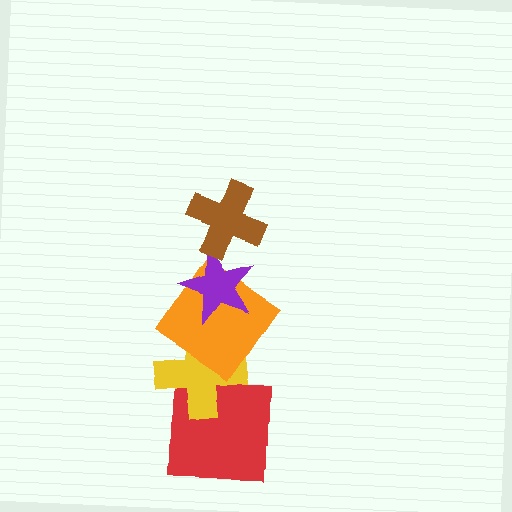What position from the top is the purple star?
The purple star is 2nd from the top.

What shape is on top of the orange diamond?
The purple star is on top of the orange diamond.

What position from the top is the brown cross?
The brown cross is 1st from the top.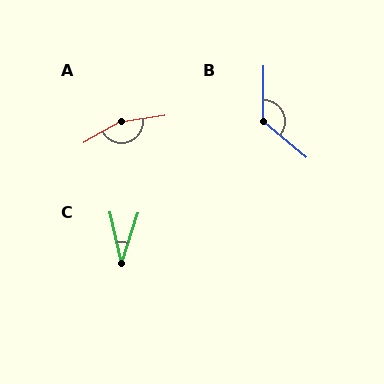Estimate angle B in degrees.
Approximately 129 degrees.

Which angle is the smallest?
C, at approximately 32 degrees.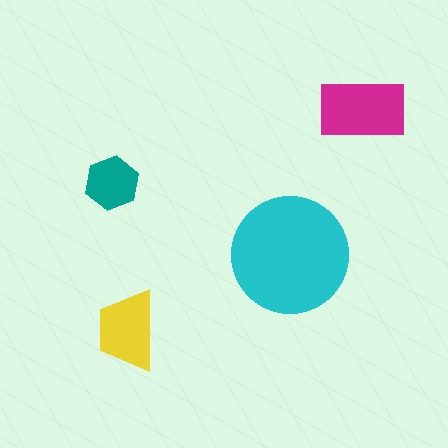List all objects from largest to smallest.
The cyan circle, the magenta rectangle, the yellow trapezoid, the teal hexagon.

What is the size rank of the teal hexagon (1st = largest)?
4th.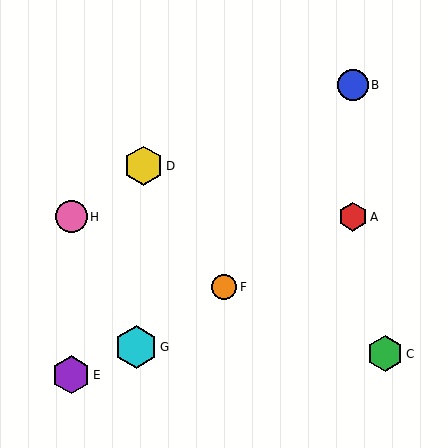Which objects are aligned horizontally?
Objects A, H are aligned horizontally.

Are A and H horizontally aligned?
Yes, both are at y≈217.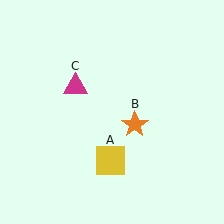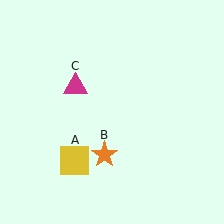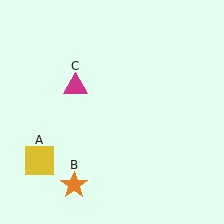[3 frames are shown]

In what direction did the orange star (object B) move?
The orange star (object B) moved down and to the left.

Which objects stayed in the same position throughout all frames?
Magenta triangle (object C) remained stationary.